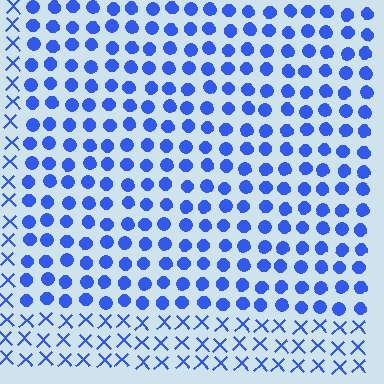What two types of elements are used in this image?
The image uses circles inside the rectangle region and X marks outside it.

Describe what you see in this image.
The image is filled with small blue elements arranged in a uniform grid. A rectangle-shaped region contains circles, while the surrounding area contains X marks. The boundary is defined purely by the change in element shape.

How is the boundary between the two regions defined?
The boundary is defined by a change in element shape: circles inside vs. X marks outside. All elements share the same color and spacing.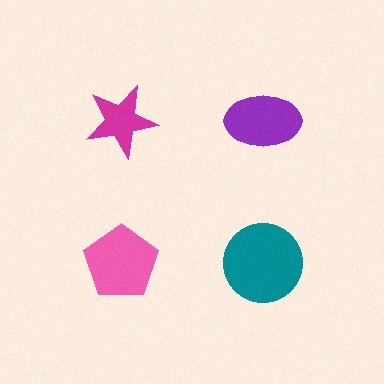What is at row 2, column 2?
A teal circle.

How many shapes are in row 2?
2 shapes.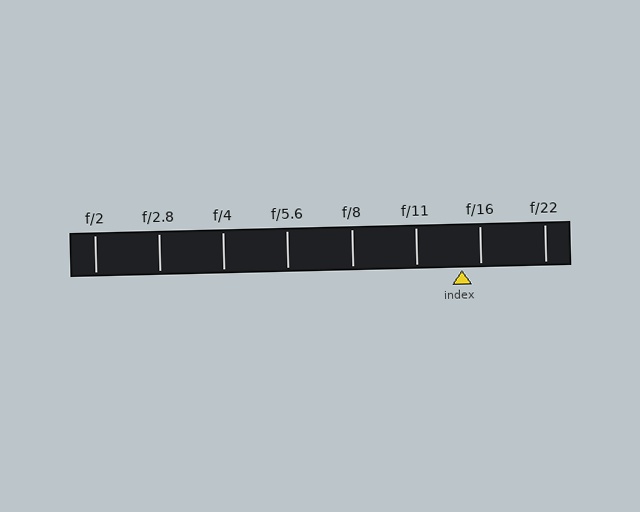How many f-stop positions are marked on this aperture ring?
There are 8 f-stop positions marked.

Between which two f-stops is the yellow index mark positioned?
The index mark is between f/11 and f/16.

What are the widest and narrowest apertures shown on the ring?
The widest aperture shown is f/2 and the narrowest is f/22.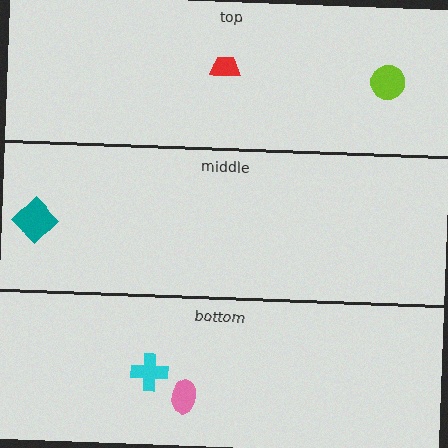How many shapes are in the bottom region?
2.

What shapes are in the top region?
The red trapezoid, the lime circle.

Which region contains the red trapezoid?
The top region.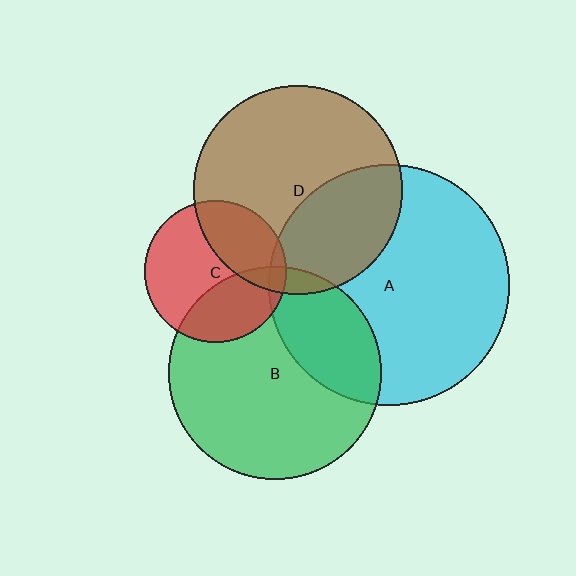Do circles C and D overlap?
Yes.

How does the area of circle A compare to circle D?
Approximately 1.3 times.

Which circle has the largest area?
Circle A (cyan).